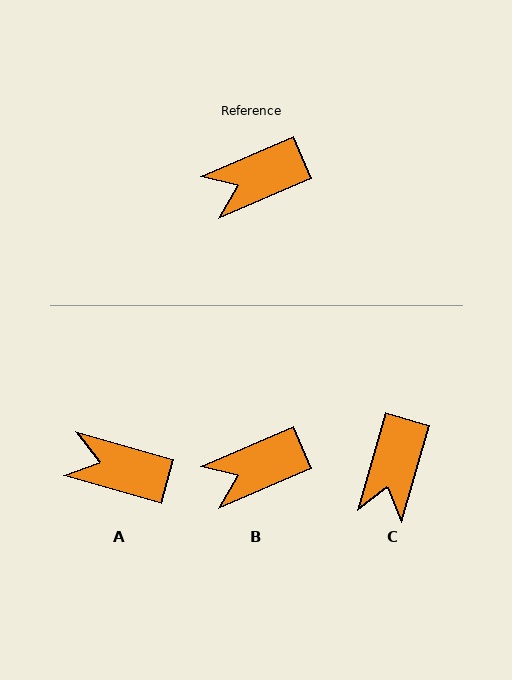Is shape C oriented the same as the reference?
No, it is off by about 51 degrees.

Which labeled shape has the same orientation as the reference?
B.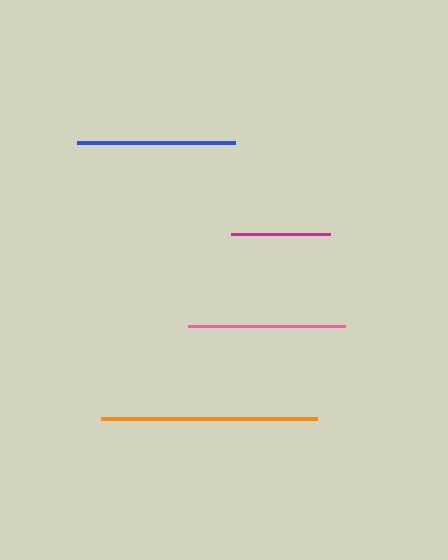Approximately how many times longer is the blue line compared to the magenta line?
The blue line is approximately 1.6 times the length of the magenta line.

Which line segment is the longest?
The orange line is the longest at approximately 216 pixels.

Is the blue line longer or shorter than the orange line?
The orange line is longer than the blue line.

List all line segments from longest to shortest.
From longest to shortest: orange, blue, pink, magenta.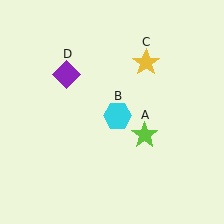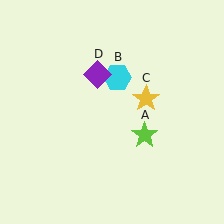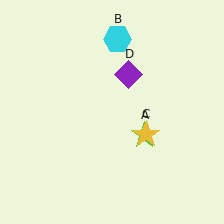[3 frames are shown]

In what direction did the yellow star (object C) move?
The yellow star (object C) moved down.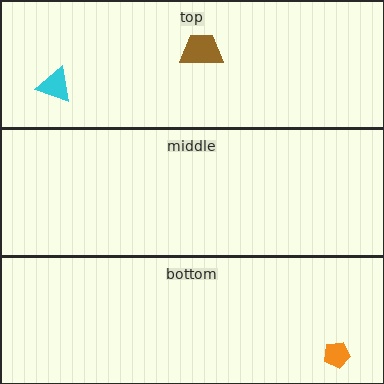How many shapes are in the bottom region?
1.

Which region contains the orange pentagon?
The bottom region.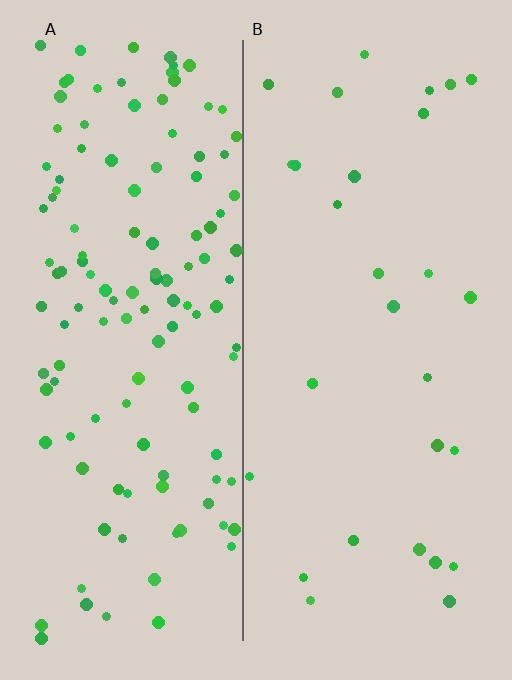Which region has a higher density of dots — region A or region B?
A (the left).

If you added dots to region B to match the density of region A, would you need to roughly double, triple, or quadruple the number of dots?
Approximately quadruple.